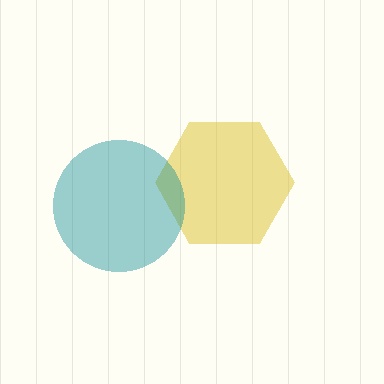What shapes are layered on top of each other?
The layered shapes are: a yellow hexagon, a teal circle.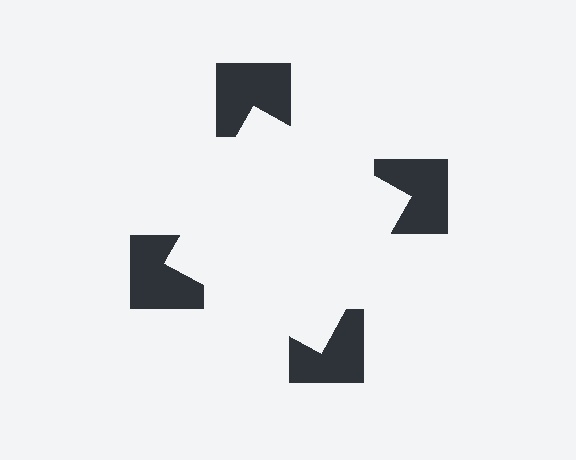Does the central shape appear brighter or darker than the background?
It typically appears slightly brighter than the background, even though no actual brightness change is drawn.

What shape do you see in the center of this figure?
An illusory square — its edges are inferred from the aligned wedge cuts in the notched squares, not physically drawn.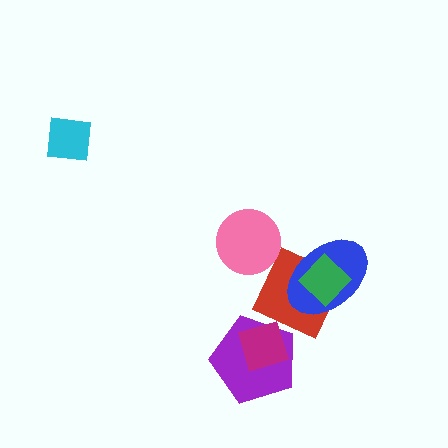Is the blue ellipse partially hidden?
Yes, it is partially covered by another shape.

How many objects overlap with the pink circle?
1 object overlaps with the pink circle.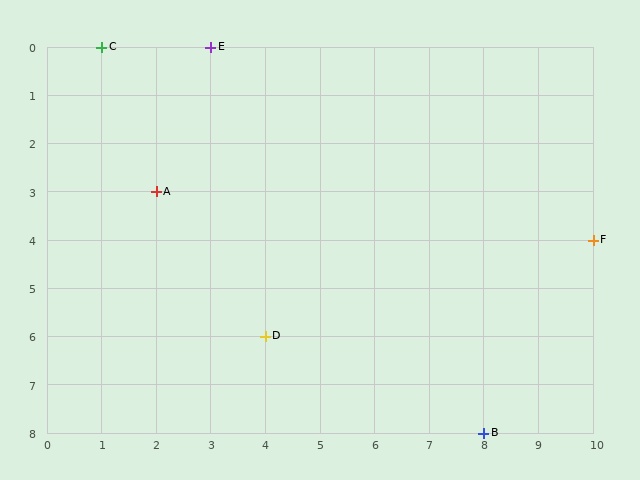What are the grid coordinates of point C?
Point C is at grid coordinates (1, 0).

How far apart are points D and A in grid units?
Points D and A are 2 columns and 3 rows apart (about 3.6 grid units diagonally).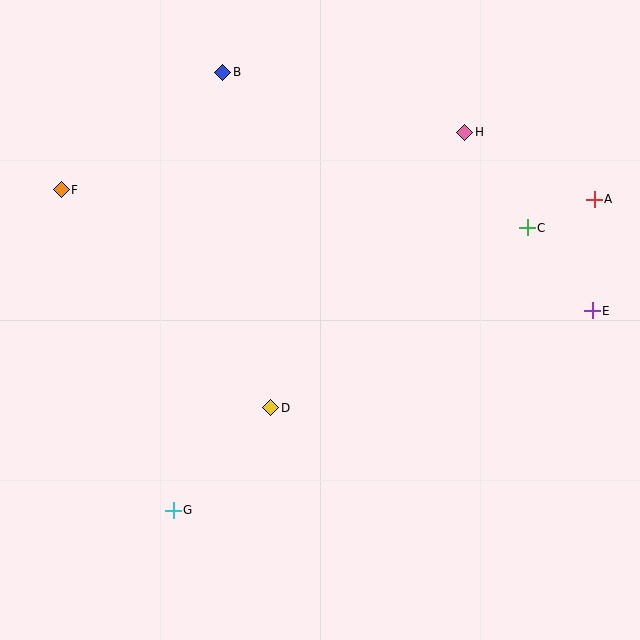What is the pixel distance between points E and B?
The distance between E and B is 440 pixels.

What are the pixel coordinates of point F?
Point F is at (61, 190).